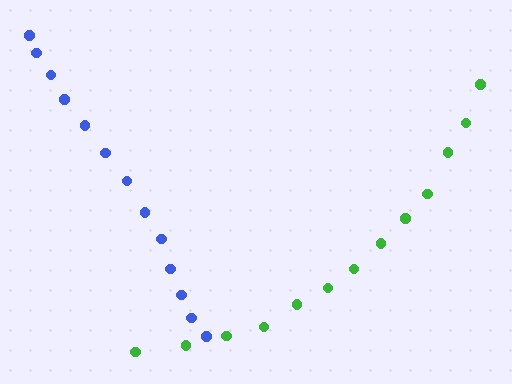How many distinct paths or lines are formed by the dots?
There are 2 distinct paths.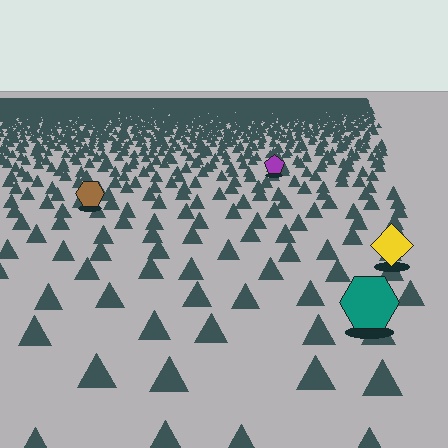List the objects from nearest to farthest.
From nearest to farthest: the teal hexagon, the yellow diamond, the brown hexagon, the purple pentagon.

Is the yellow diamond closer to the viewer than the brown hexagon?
Yes. The yellow diamond is closer — you can tell from the texture gradient: the ground texture is coarser near it.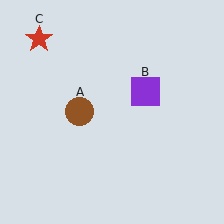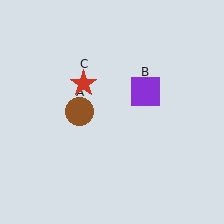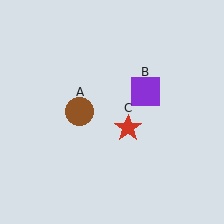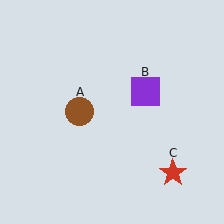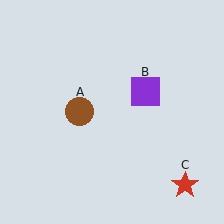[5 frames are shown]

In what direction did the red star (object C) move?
The red star (object C) moved down and to the right.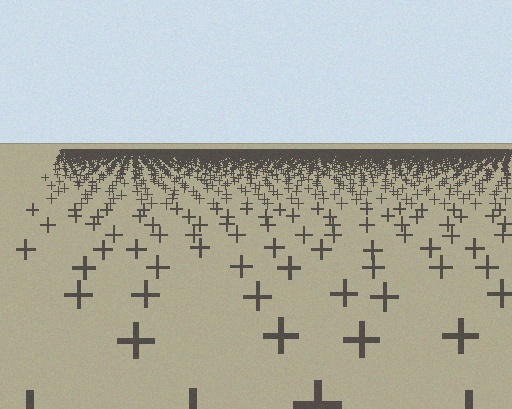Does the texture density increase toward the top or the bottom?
Density increases toward the top.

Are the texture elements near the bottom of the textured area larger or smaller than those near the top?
Larger. Near the bottom, elements are closer to the viewer and appear at a bigger on-screen size.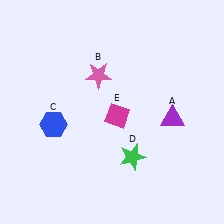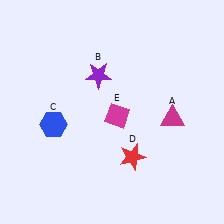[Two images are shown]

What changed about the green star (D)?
In Image 1, D is green. In Image 2, it changed to red.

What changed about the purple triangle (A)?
In Image 1, A is purple. In Image 2, it changed to magenta.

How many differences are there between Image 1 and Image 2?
There are 3 differences between the two images.